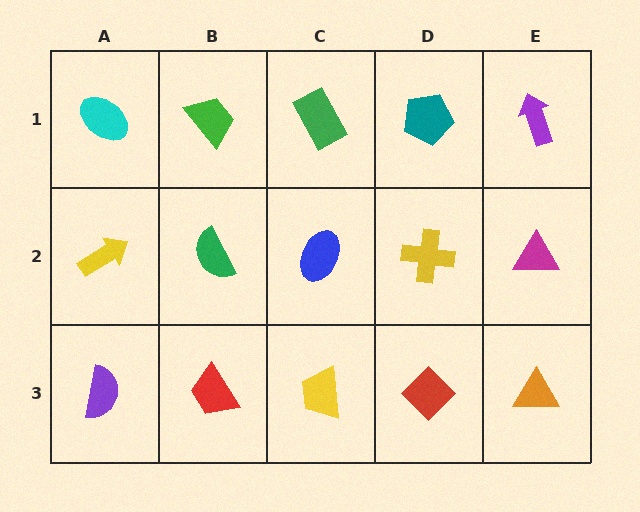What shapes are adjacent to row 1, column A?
A yellow arrow (row 2, column A), a green trapezoid (row 1, column B).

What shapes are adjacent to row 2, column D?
A teal pentagon (row 1, column D), a red diamond (row 3, column D), a blue ellipse (row 2, column C), a magenta triangle (row 2, column E).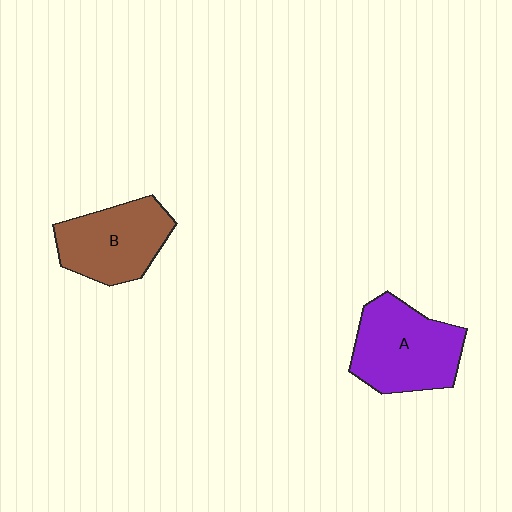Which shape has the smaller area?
Shape B (brown).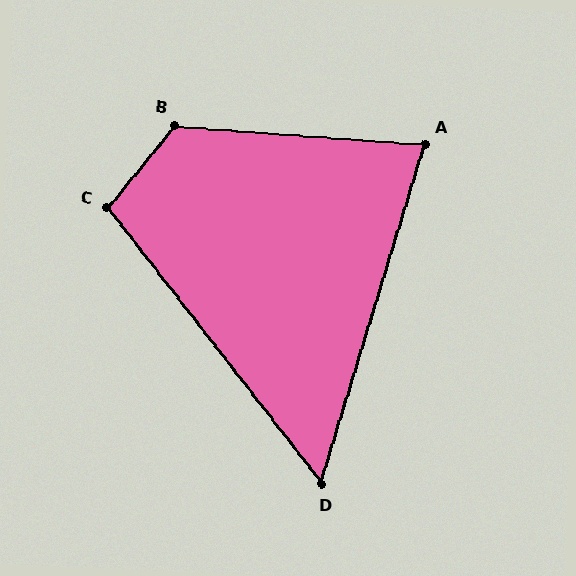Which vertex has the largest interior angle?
B, at approximately 125 degrees.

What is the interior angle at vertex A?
Approximately 77 degrees (acute).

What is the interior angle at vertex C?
Approximately 103 degrees (obtuse).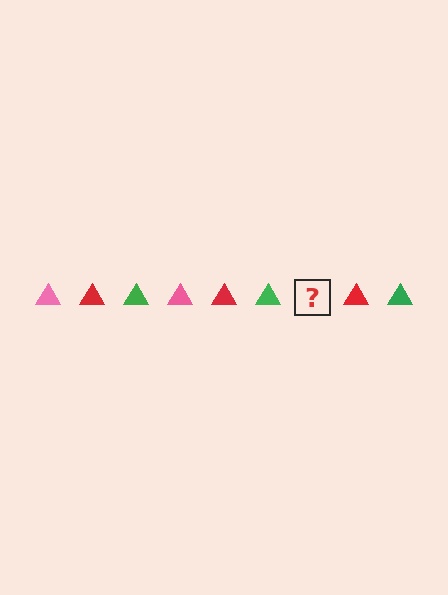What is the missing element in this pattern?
The missing element is a pink triangle.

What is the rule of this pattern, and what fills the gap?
The rule is that the pattern cycles through pink, red, green triangles. The gap should be filled with a pink triangle.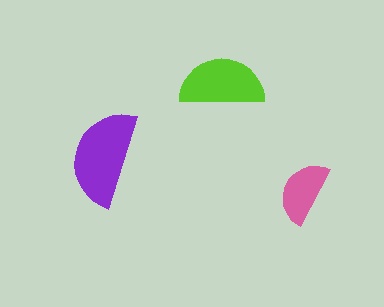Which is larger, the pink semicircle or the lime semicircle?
The lime one.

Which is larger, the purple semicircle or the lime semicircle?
The purple one.